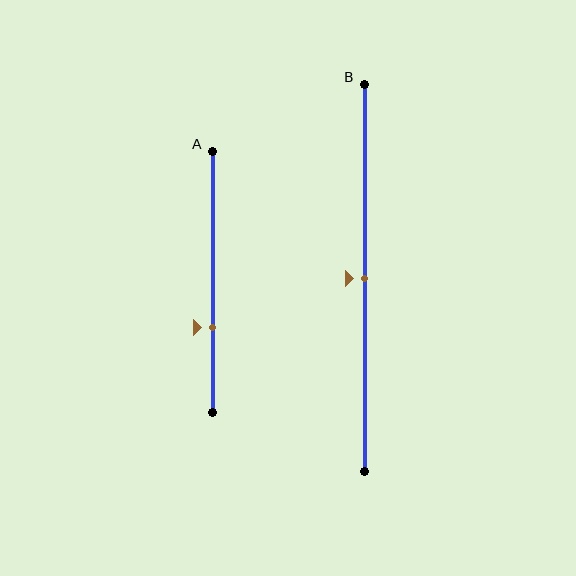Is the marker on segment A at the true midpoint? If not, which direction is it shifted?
No, the marker on segment A is shifted downward by about 18% of the segment length.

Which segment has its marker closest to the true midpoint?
Segment B has its marker closest to the true midpoint.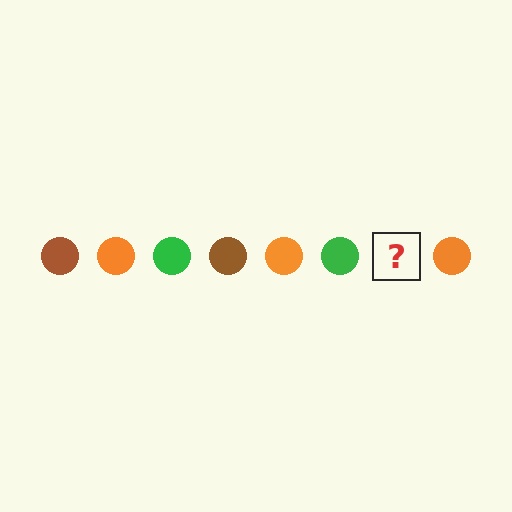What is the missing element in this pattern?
The missing element is a brown circle.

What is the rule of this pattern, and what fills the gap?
The rule is that the pattern cycles through brown, orange, green circles. The gap should be filled with a brown circle.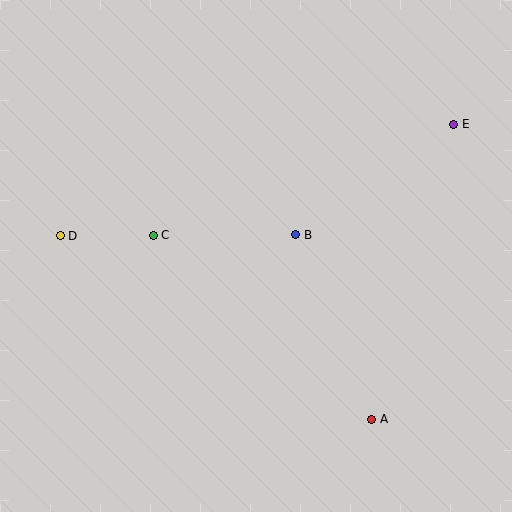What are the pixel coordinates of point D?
Point D is at (60, 236).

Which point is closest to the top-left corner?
Point D is closest to the top-left corner.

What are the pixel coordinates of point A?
Point A is at (372, 419).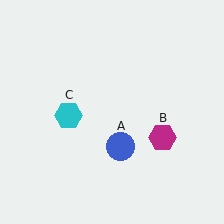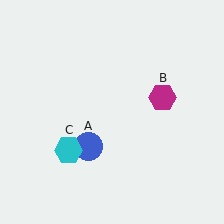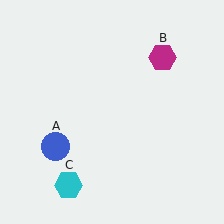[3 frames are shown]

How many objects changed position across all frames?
3 objects changed position: blue circle (object A), magenta hexagon (object B), cyan hexagon (object C).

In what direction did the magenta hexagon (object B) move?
The magenta hexagon (object B) moved up.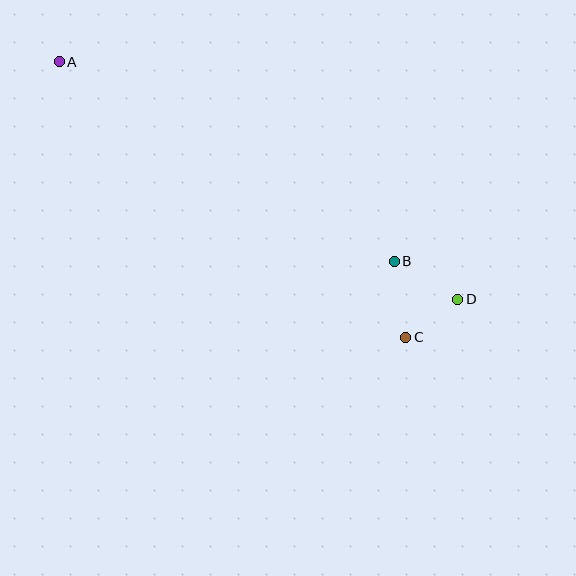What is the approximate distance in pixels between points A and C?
The distance between A and C is approximately 443 pixels.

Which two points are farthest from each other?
Points A and D are farthest from each other.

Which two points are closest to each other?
Points C and D are closest to each other.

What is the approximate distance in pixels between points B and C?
The distance between B and C is approximately 77 pixels.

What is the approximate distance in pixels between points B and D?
The distance between B and D is approximately 74 pixels.